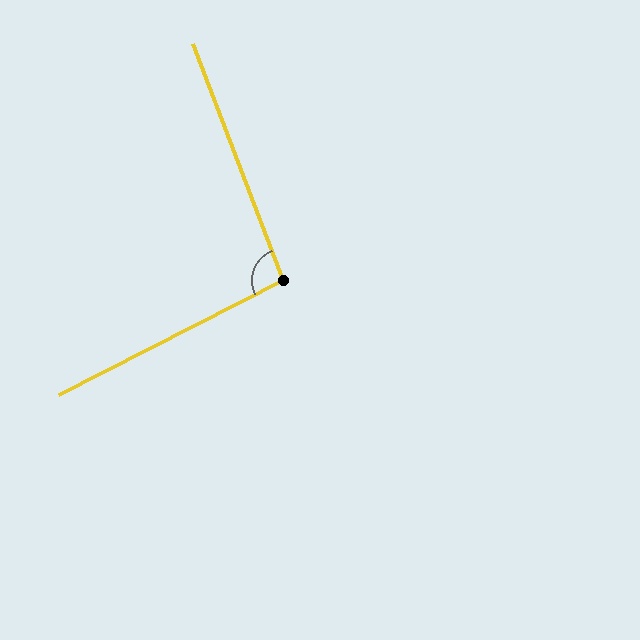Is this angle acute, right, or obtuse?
It is obtuse.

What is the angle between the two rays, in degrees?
Approximately 96 degrees.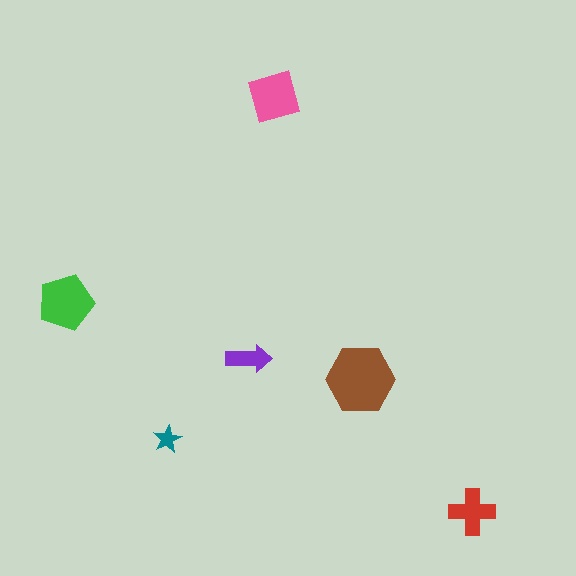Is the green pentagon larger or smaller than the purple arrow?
Larger.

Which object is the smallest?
The teal star.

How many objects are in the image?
There are 6 objects in the image.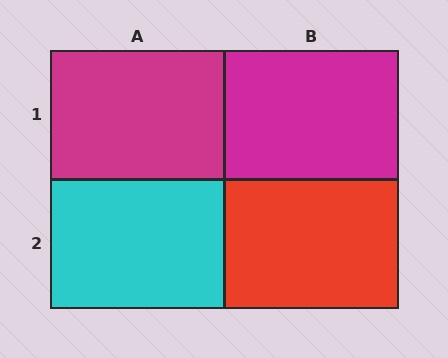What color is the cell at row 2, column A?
Cyan.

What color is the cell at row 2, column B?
Red.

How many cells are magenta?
2 cells are magenta.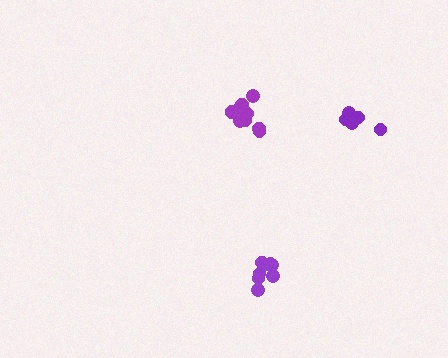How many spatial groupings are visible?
There are 3 spatial groupings.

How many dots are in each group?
Group 1: 10 dots, Group 2: 8 dots, Group 3: 8 dots (26 total).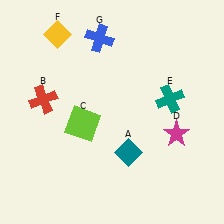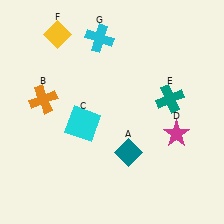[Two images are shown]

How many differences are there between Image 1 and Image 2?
There are 3 differences between the two images.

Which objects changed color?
B changed from red to orange. C changed from lime to cyan. G changed from blue to cyan.